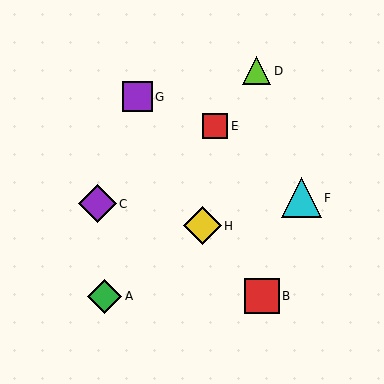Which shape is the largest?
The cyan triangle (labeled F) is the largest.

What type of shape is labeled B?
Shape B is a red square.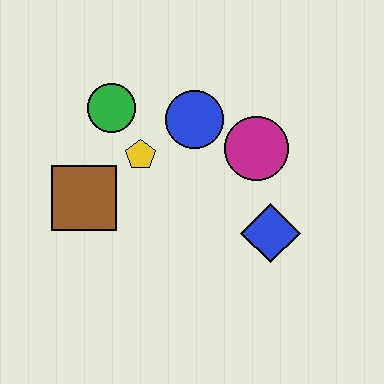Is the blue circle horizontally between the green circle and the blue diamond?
Yes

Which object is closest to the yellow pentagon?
The green circle is closest to the yellow pentagon.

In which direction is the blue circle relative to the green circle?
The blue circle is to the right of the green circle.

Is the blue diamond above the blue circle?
No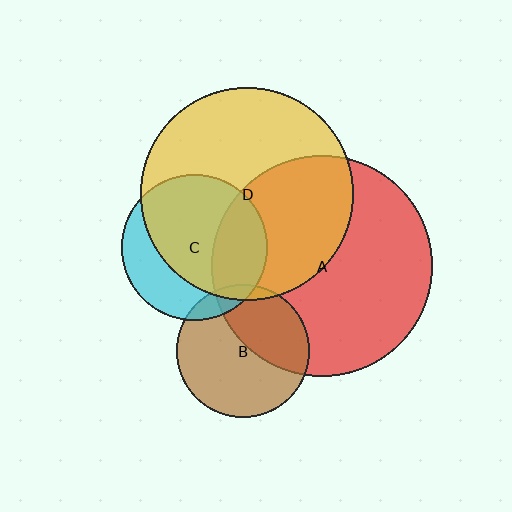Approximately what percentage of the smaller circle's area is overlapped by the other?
Approximately 40%.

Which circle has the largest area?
Circle A (red).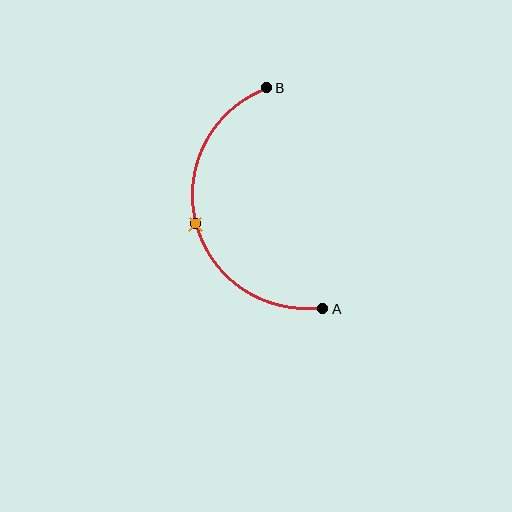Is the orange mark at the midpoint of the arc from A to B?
Yes. The orange mark lies on the arc at equal arc-length from both A and B — it is the arc midpoint.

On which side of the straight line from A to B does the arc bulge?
The arc bulges to the left of the straight line connecting A and B.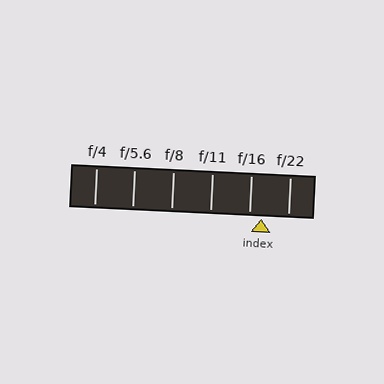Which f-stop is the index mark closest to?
The index mark is closest to f/16.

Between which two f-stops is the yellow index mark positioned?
The index mark is between f/16 and f/22.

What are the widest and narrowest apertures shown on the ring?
The widest aperture shown is f/4 and the narrowest is f/22.